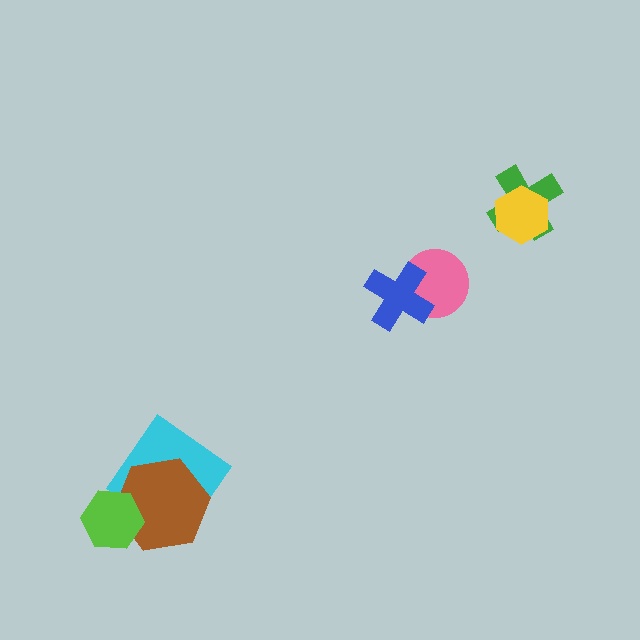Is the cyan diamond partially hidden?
Yes, it is partially covered by another shape.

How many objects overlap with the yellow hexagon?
1 object overlaps with the yellow hexagon.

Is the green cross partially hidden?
Yes, it is partially covered by another shape.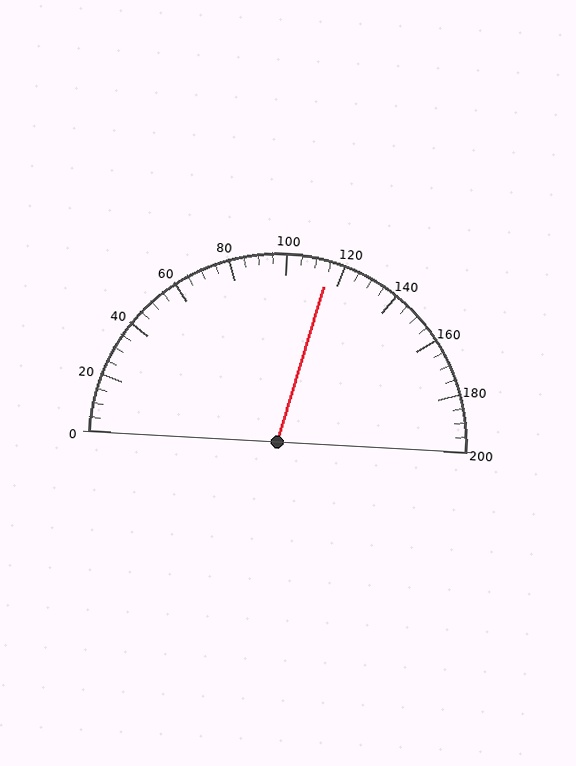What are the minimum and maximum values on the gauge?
The gauge ranges from 0 to 200.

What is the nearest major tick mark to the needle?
The nearest major tick mark is 120.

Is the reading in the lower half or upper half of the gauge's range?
The reading is in the upper half of the range (0 to 200).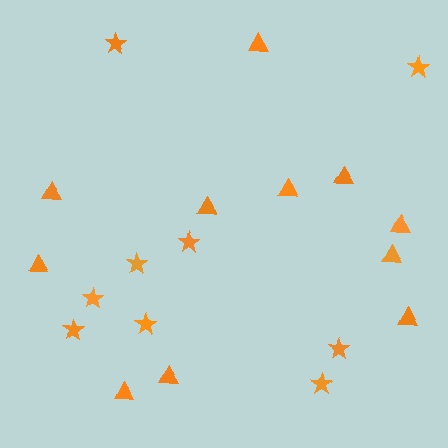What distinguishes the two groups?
There are 2 groups: one group of triangles (11) and one group of stars (9).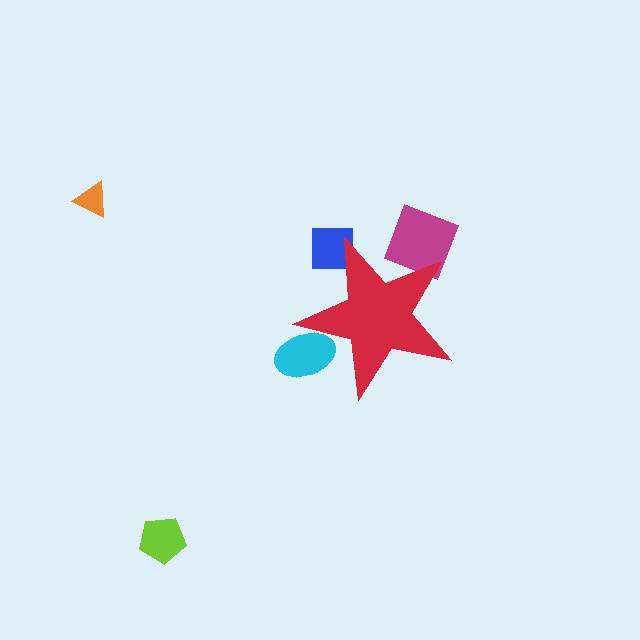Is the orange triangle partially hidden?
No, the orange triangle is fully visible.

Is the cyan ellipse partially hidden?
Yes, the cyan ellipse is partially hidden behind the red star.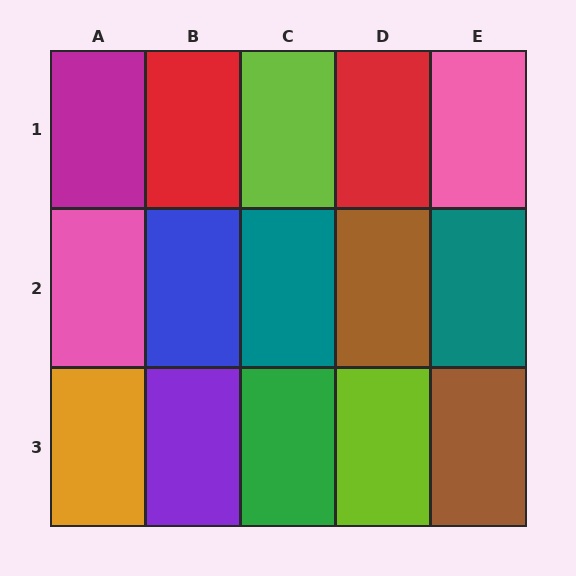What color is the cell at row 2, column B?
Blue.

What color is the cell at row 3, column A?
Orange.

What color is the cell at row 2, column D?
Brown.